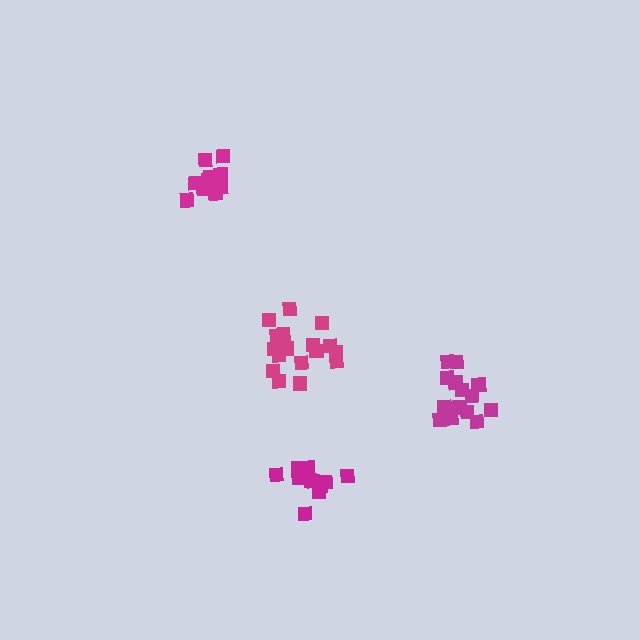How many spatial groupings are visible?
There are 4 spatial groupings.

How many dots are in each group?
Group 1: 15 dots, Group 2: 14 dots, Group 3: 17 dots, Group 4: 11 dots (57 total).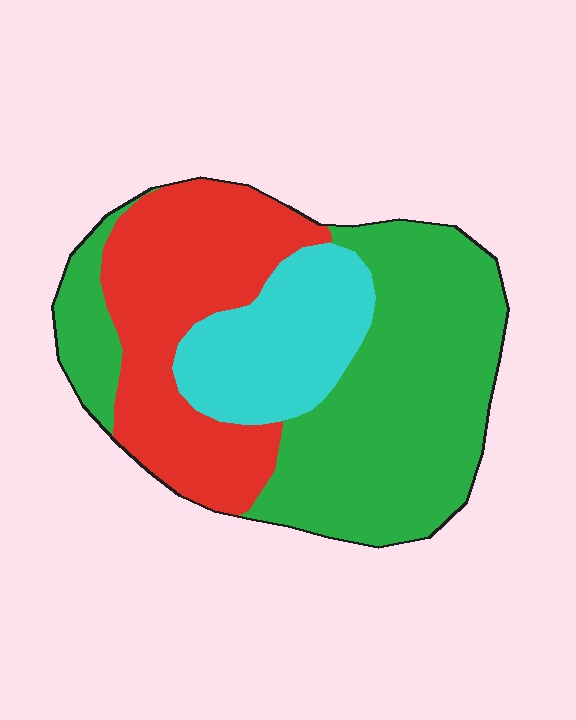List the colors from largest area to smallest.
From largest to smallest: green, red, cyan.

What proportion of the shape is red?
Red takes up between a sixth and a third of the shape.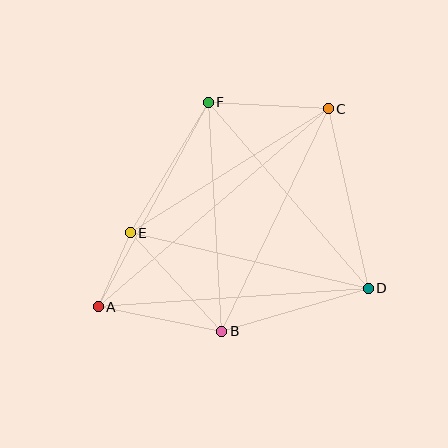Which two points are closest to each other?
Points A and E are closest to each other.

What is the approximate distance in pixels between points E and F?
The distance between E and F is approximately 152 pixels.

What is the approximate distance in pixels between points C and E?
The distance between C and E is approximately 234 pixels.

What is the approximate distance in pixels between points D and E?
The distance between D and E is approximately 244 pixels.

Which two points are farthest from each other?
Points A and C are farthest from each other.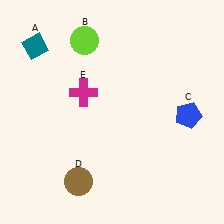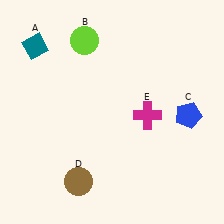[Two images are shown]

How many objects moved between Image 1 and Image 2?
1 object moved between the two images.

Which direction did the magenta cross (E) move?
The magenta cross (E) moved right.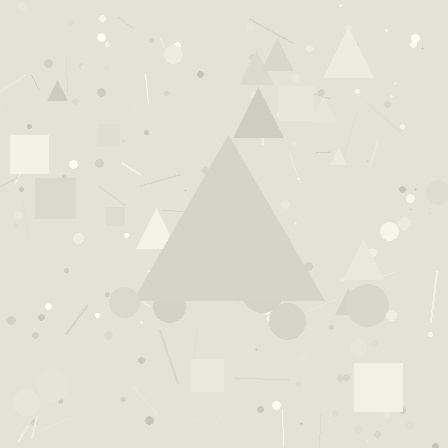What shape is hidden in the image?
A triangle is hidden in the image.